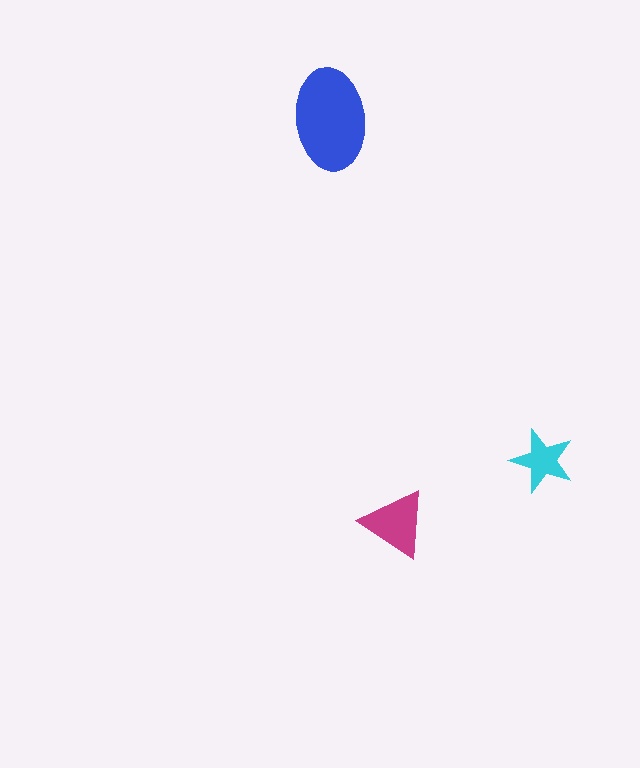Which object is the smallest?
The cyan star.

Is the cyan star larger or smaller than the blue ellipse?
Smaller.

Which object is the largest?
The blue ellipse.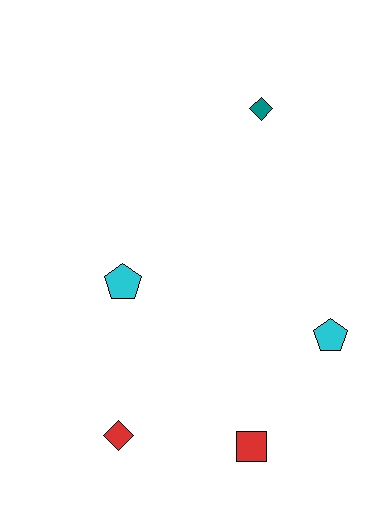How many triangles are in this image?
There are no triangles.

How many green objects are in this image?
There are no green objects.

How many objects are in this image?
There are 5 objects.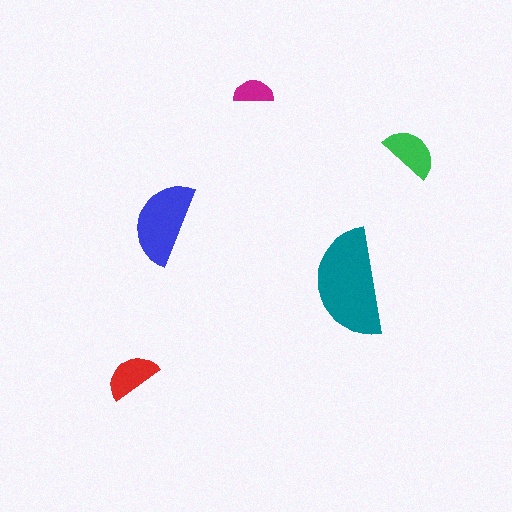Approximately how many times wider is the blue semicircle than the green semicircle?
About 1.5 times wider.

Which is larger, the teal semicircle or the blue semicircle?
The teal one.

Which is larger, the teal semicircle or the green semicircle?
The teal one.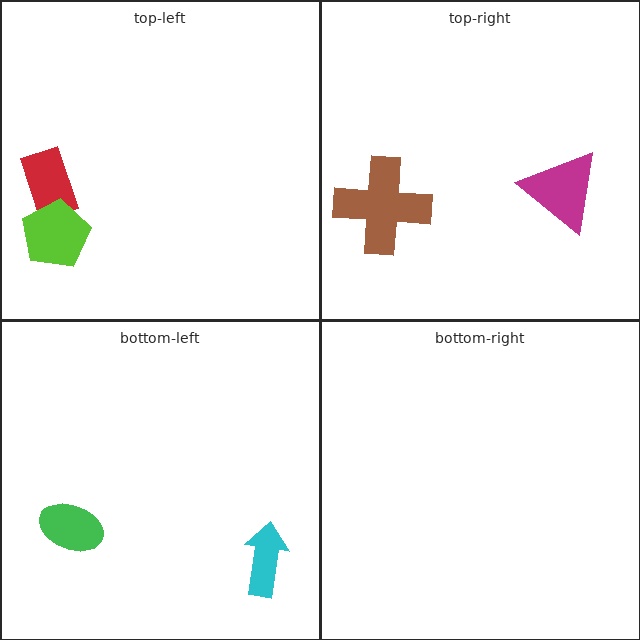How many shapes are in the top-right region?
2.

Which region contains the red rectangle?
The top-left region.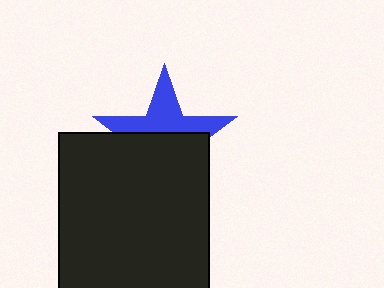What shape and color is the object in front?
The object in front is a black rectangle.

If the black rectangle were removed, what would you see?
You would see the complete blue star.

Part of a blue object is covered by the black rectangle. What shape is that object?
It is a star.